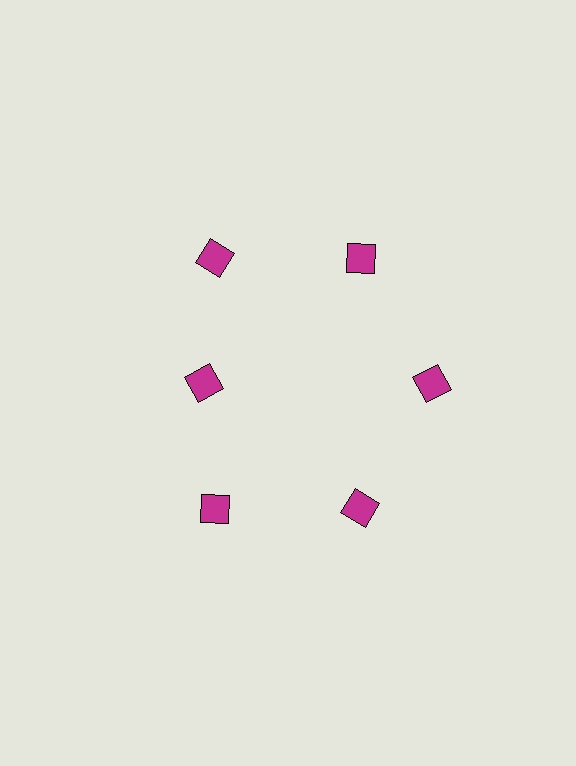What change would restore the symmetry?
The symmetry would be restored by moving it outward, back onto the ring so that all 6 diamonds sit at equal angles and equal distance from the center.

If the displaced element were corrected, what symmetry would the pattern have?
It would have 6-fold rotational symmetry — the pattern would map onto itself every 60 degrees.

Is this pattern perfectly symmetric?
No. The 6 magenta diamonds are arranged in a ring, but one element near the 9 o'clock position is pulled inward toward the center, breaking the 6-fold rotational symmetry.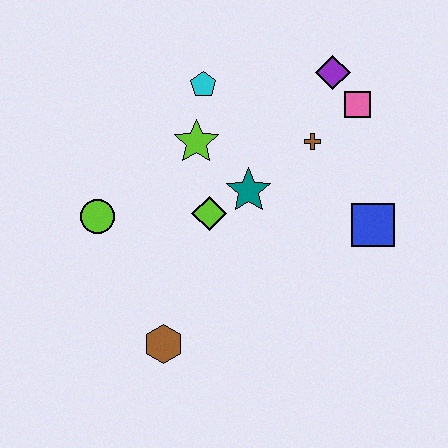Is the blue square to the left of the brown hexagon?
No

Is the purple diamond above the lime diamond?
Yes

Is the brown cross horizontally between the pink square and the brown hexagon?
Yes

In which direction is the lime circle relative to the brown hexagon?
The lime circle is above the brown hexagon.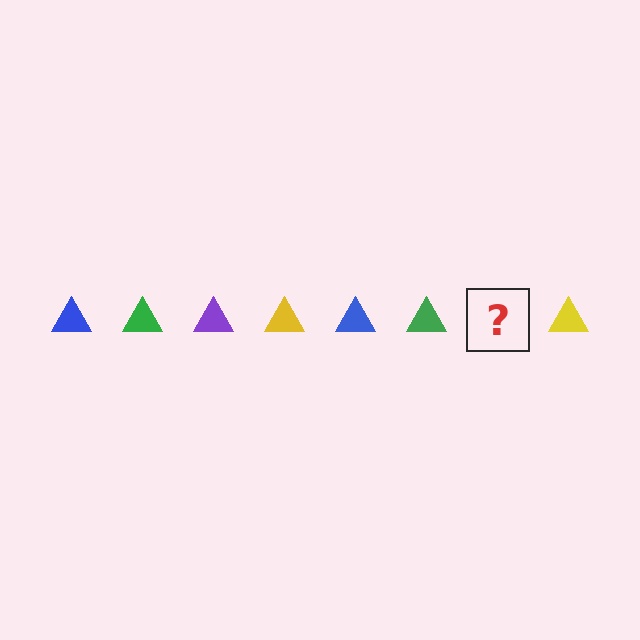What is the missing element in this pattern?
The missing element is a purple triangle.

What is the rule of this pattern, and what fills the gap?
The rule is that the pattern cycles through blue, green, purple, yellow triangles. The gap should be filled with a purple triangle.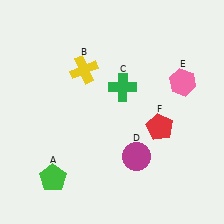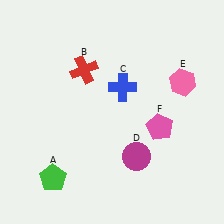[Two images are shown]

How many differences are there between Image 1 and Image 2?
There are 3 differences between the two images.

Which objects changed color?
B changed from yellow to red. C changed from green to blue. F changed from red to pink.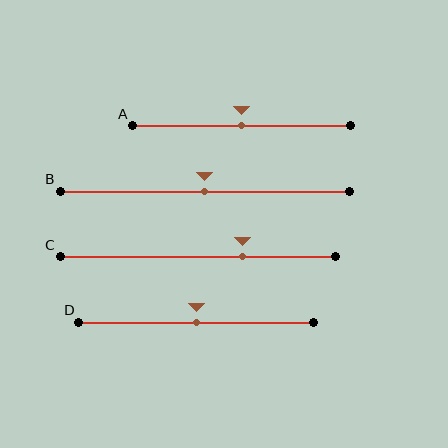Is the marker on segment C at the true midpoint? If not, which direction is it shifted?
No, the marker on segment C is shifted to the right by about 16% of the segment length.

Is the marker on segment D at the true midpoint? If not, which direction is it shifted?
Yes, the marker on segment D is at the true midpoint.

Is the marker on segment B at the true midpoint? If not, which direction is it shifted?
Yes, the marker on segment B is at the true midpoint.